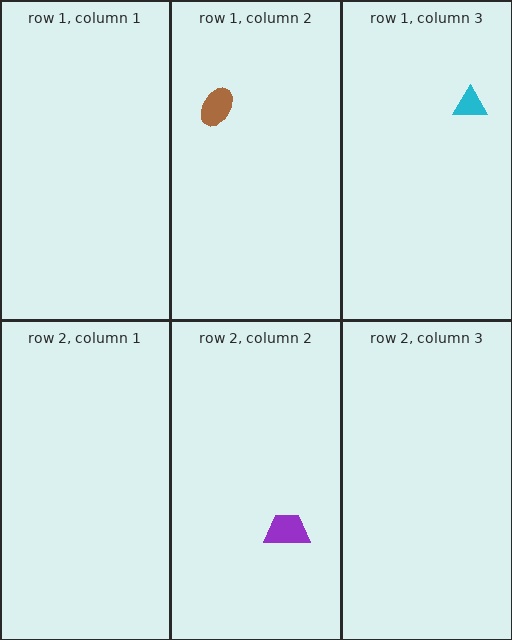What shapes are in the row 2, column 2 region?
The purple trapezoid.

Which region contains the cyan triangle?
The row 1, column 3 region.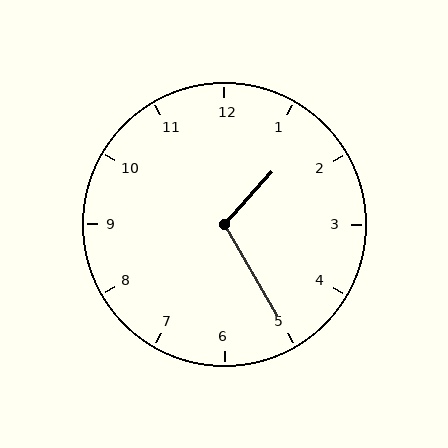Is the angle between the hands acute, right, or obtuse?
It is obtuse.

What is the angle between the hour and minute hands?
Approximately 108 degrees.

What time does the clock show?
1:25.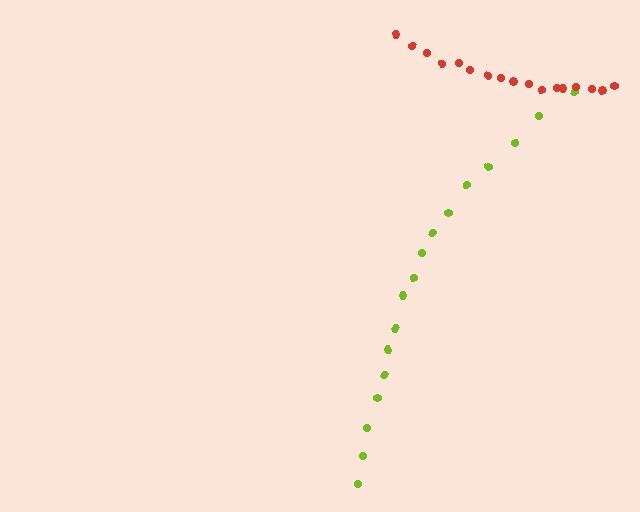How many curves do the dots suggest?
There are 2 distinct paths.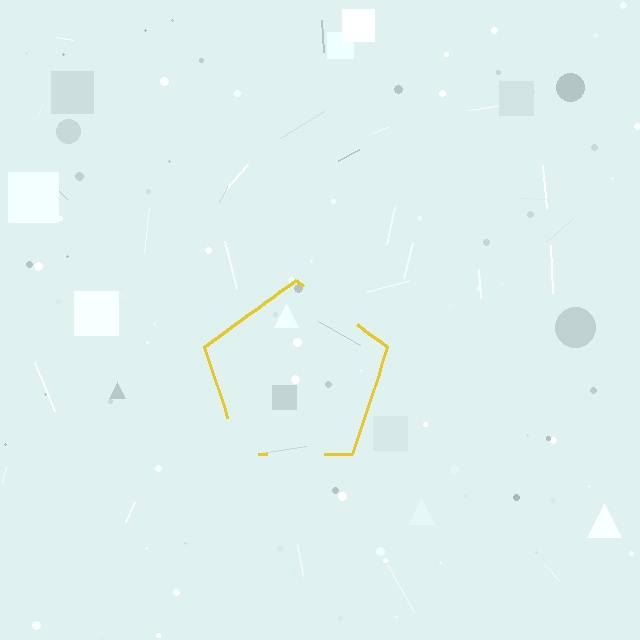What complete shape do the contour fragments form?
The contour fragments form a pentagon.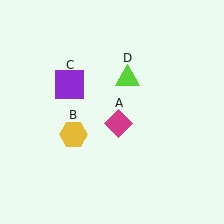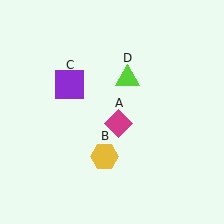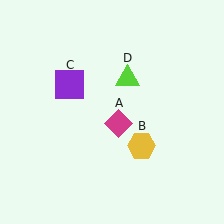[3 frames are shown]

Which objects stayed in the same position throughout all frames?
Magenta diamond (object A) and purple square (object C) and lime triangle (object D) remained stationary.